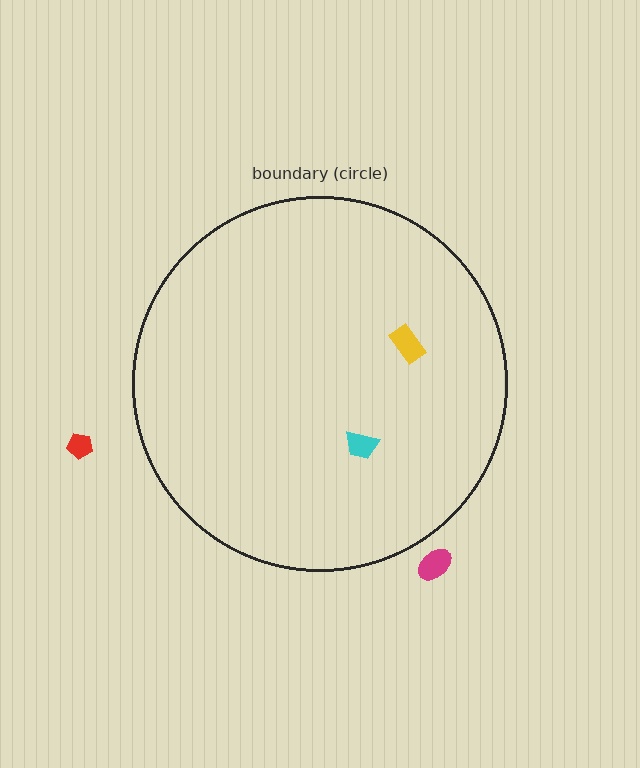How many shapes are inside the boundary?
2 inside, 2 outside.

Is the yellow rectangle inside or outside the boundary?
Inside.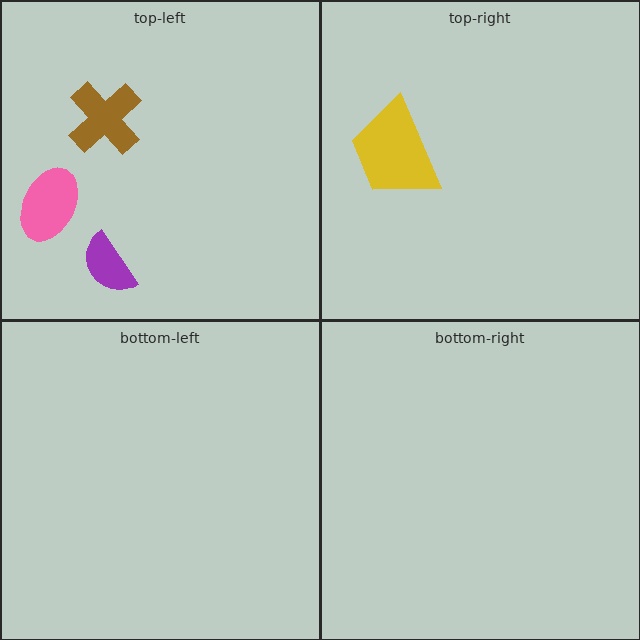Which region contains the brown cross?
The top-left region.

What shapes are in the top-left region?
The pink ellipse, the brown cross, the purple semicircle.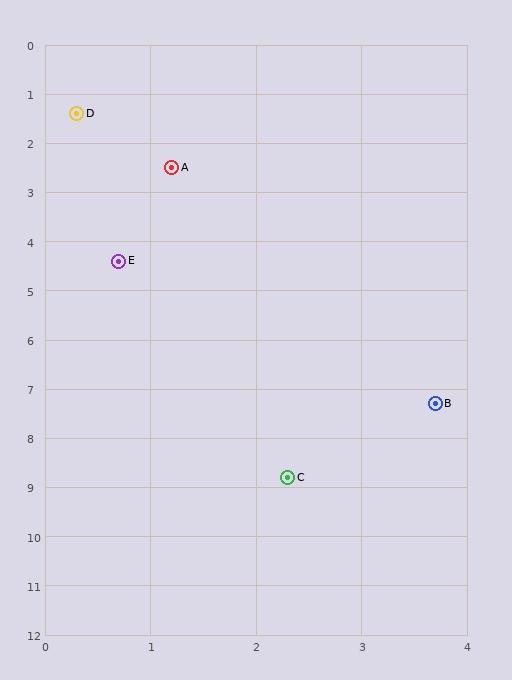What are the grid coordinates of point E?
Point E is at approximately (0.7, 4.4).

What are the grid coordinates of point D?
Point D is at approximately (0.3, 1.4).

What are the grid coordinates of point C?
Point C is at approximately (2.3, 8.8).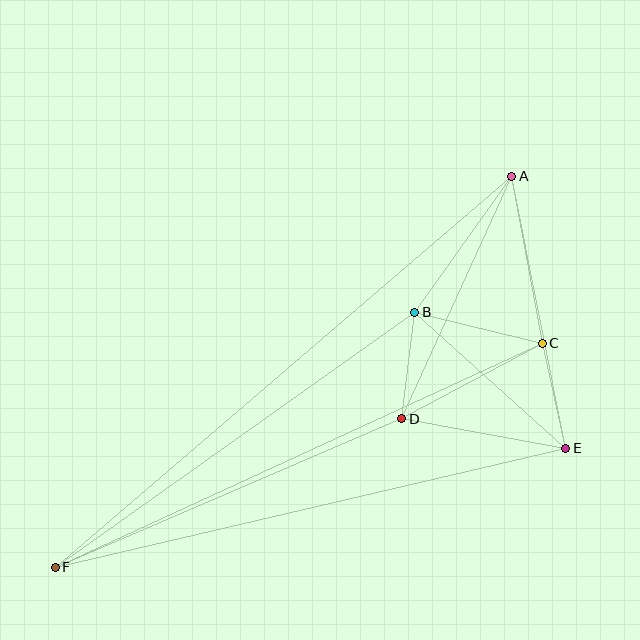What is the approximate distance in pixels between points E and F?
The distance between E and F is approximately 524 pixels.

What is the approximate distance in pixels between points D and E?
The distance between D and E is approximately 167 pixels.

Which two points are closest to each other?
Points C and E are closest to each other.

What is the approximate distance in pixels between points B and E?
The distance between B and E is approximately 203 pixels.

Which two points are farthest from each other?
Points A and F are farthest from each other.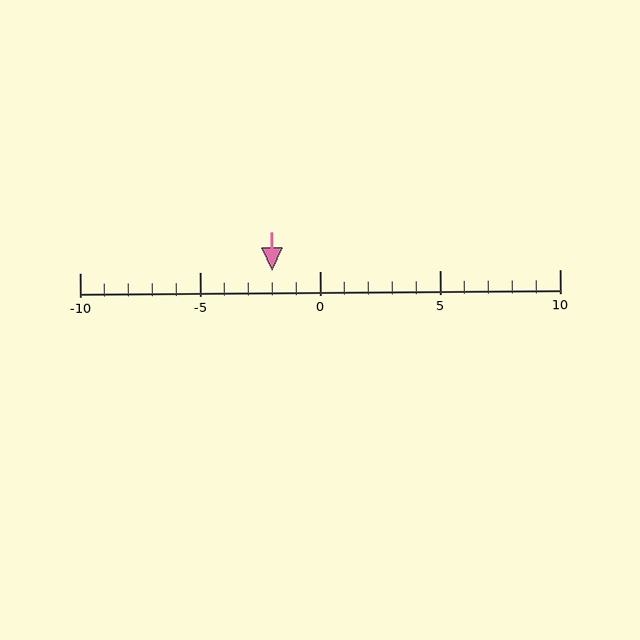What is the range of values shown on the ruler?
The ruler shows values from -10 to 10.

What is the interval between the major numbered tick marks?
The major tick marks are spaced 5 units apart.